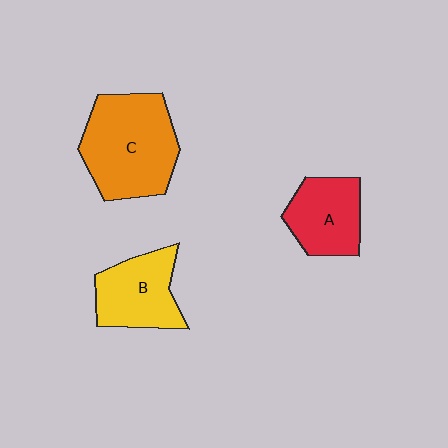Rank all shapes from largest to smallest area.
From largest to smallest: C (orange), B (yellow), A (red).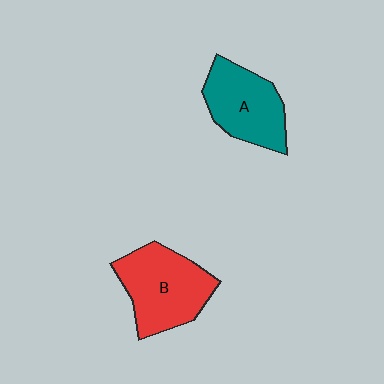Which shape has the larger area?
Shape B (red).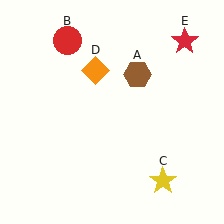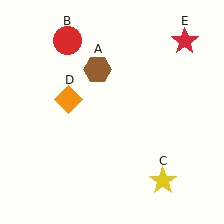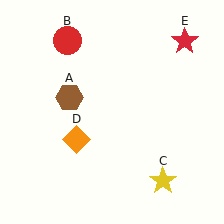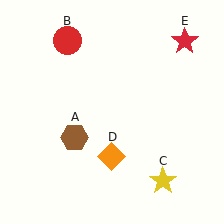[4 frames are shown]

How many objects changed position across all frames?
2 objects changed position: brown hexagon (object A), orange diamond (object D).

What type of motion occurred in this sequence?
The brown hexagon (object A), orange diamond (object D) rotated counterclockwise around the center of the scene.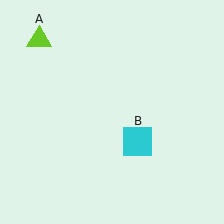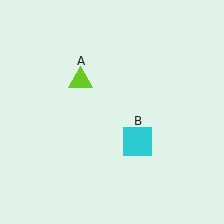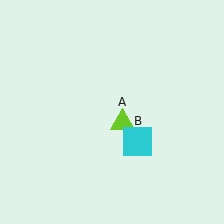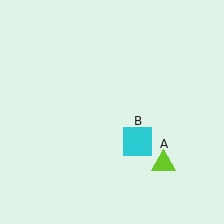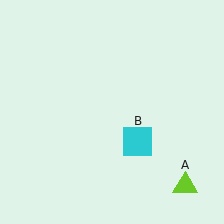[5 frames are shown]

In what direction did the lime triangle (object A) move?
The lime triangle (object A) moved down and to the right.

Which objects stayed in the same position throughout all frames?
Cyan square (object B) remained stationary.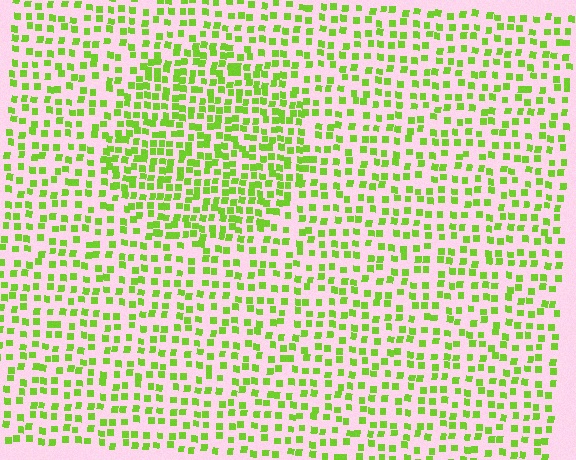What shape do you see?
I see a circle.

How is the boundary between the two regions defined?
The boundary is defined by a change in element density (approximately 1.7x ratio). All elements are the same color, size, and shape.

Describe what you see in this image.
The image contains small lime elements arranged at two different densities. A circle-shaped region is visible where the elements are more densely packed than the surrounding area.